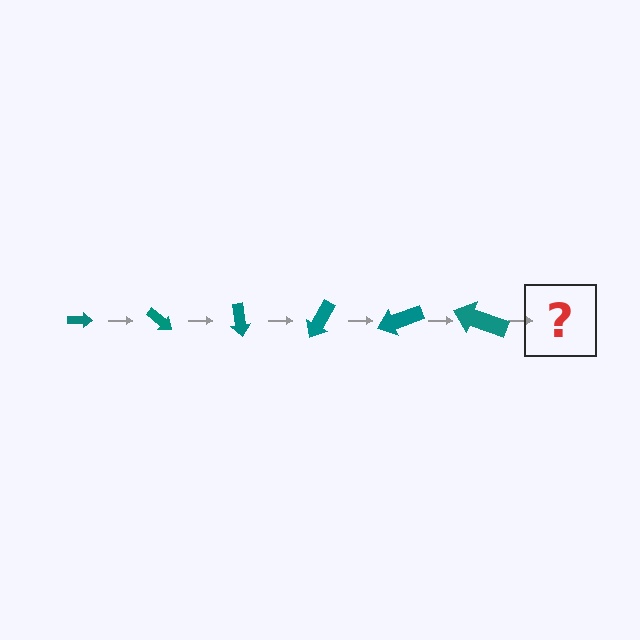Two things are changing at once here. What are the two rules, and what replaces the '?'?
The two rules are that the arrow grows larger each step and it rotates 40 degrees each step. The '?' should be an arrow, larger than the previous one and rotated 240 degrees from the start.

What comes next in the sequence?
The next element should be an arrow, larger than the previous one and rotated 240 degrees from the start.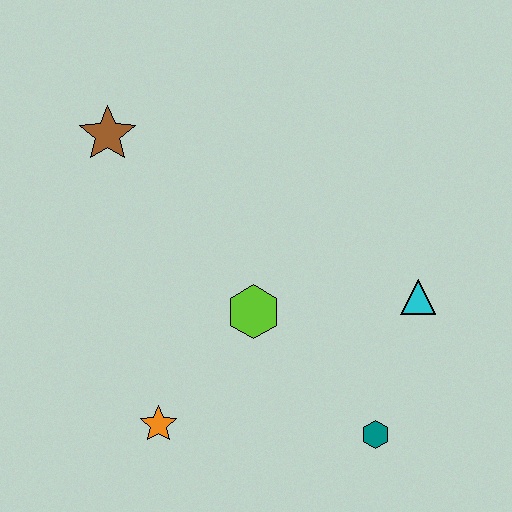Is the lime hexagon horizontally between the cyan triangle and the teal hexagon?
No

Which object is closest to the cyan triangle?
The teal hexagon is closest to the cyan triangle.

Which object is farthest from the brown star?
The teal hexagon is farthest from the brown star.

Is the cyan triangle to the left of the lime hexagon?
No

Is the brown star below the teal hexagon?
No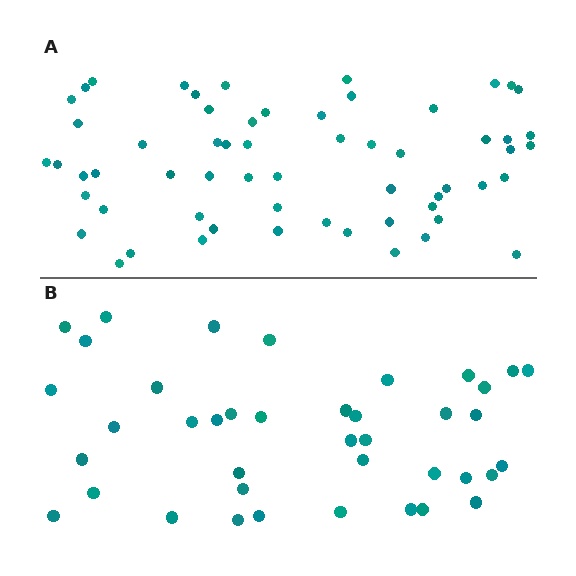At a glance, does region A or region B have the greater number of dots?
Region A (the top region) has more dots.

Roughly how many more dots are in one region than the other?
Region A has approximately 20 more dots than region B.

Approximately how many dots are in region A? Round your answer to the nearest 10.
About 60 dots.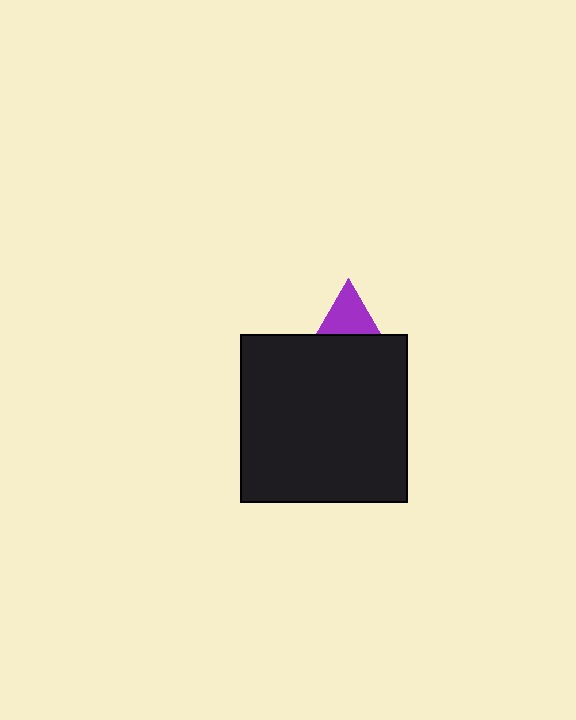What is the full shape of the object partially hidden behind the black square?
The partially hidden object is a purple triangle.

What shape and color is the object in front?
The object in front is a black square.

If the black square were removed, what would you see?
You would see the complete purple triangle.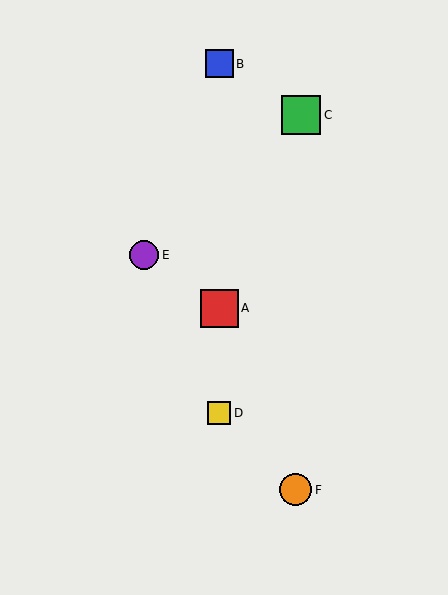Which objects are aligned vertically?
Objects A, B, D are aligned vertically.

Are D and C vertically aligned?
No, D is at x≈219 and C is at x≈301.